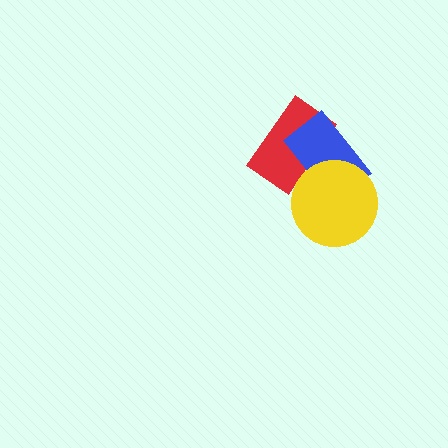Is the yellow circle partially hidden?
No, no other shape covers it.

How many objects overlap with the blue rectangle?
2 objects overlap with the blue rectangle.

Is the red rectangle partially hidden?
Yes, it is partially covered by another shape.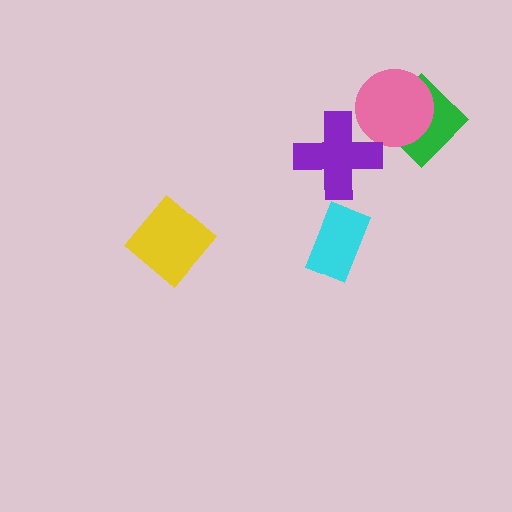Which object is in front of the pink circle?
The purple cross is in front of the pink circle.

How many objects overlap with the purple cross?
1 object overlaps with the purple cross.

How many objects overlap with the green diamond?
1 object overlaps with the green diamond.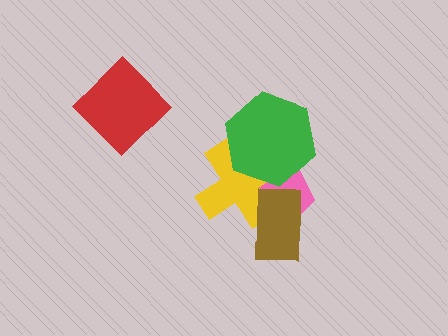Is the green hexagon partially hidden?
No, no other shape covers it.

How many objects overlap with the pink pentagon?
3 objects overlap with the pink pentagon.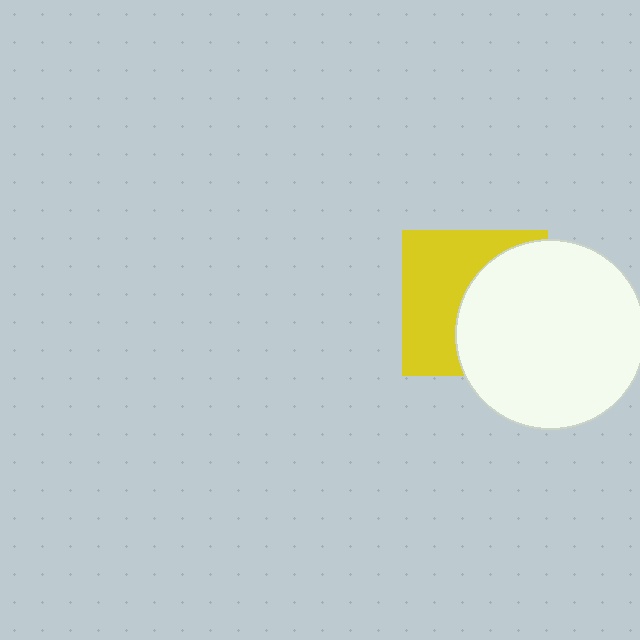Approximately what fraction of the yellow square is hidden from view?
Roughly 49% of the yellow square is hidden behind the white circle.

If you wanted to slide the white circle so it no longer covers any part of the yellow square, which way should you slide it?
Slide it right — that is the most direct way to separate the two shapes.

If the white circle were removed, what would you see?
You would see the complete yellow square.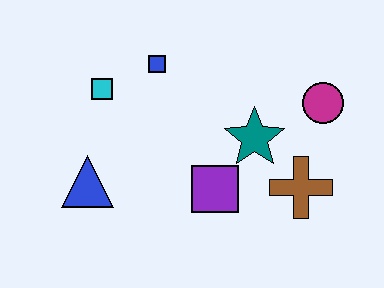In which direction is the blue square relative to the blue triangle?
The blue square is above the blue triangle.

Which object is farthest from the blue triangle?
The magenta circle is farthest from the blue triangle.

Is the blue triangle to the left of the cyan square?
Yes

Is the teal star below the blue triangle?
No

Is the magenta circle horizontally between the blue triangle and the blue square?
No